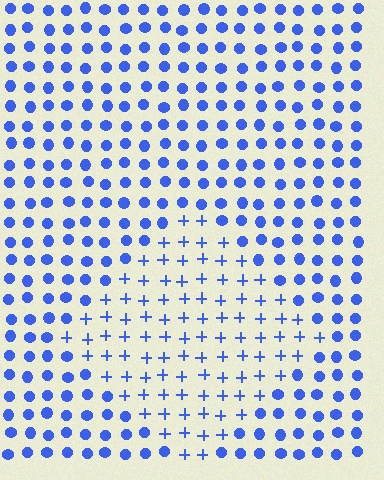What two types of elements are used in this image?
The image uses plus signs inside the diamond region and circles outside it.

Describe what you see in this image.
The image is filled with small blue elements arranged in a uniform grid. A diamond-shaped region contains plus signs, while the surrounding area contains circles. The boundary is defined purely by the change in element shape.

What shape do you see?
I see a diamond.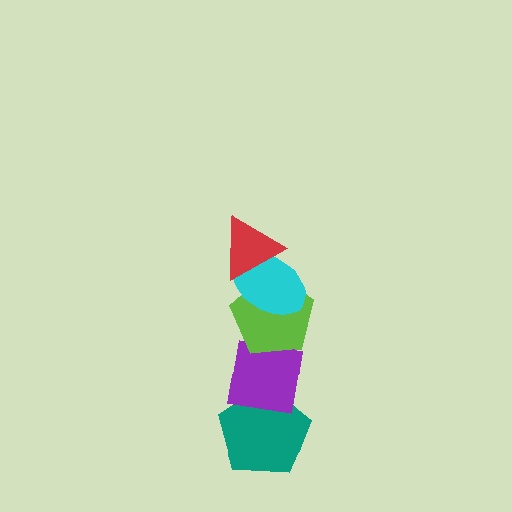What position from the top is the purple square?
The purple square is 4th from the top.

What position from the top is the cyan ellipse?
The cyan ellipse is 2nd from the top.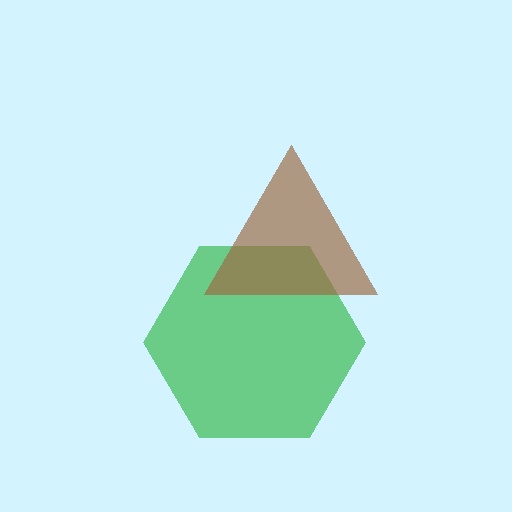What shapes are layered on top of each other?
The layered shapes are: a green hexagon, a brown triangle.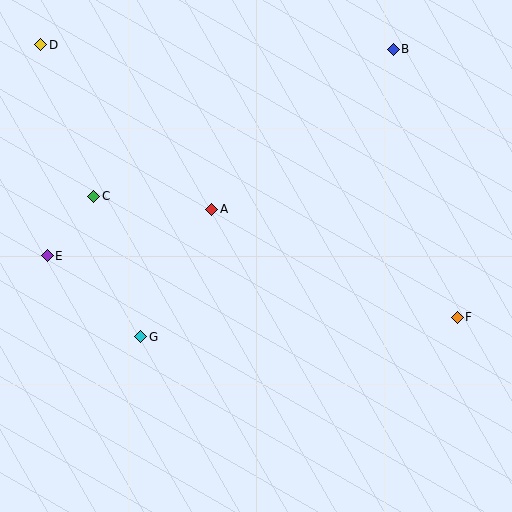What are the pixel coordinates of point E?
Point E is at (47, 256).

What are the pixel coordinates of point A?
Point A is at (212, 209).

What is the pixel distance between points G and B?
The distance between G and B is 382 pixels.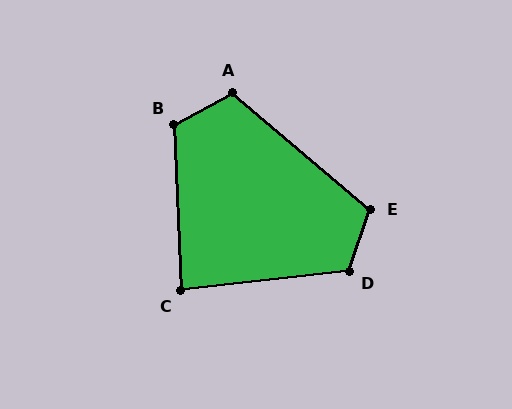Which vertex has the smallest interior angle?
C, at approximately 86 degrees.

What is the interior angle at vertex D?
Approximately 116 degrees (obtuse).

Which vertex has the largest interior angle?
B, at approximately 116 degrees.